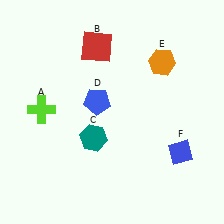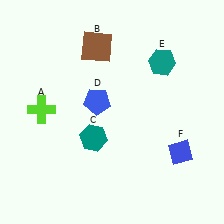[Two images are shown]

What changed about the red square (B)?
In Image 1, B is red. In Image 2, it changed to brown.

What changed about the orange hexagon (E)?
In Image 1, E is orange. In Image 2, it changed to teal.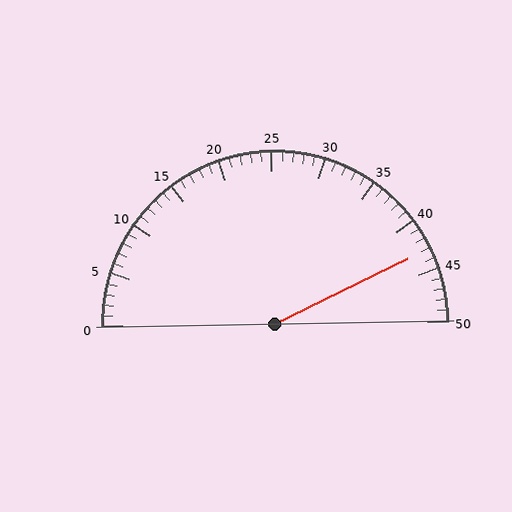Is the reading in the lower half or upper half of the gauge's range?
The reading is in the upper half of the range (0 to 50).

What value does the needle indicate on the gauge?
The needle indicates approximately 43.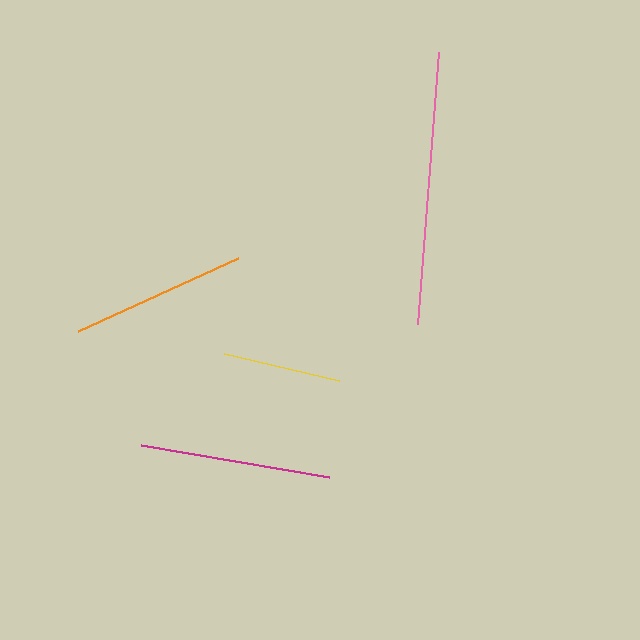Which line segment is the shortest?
The yellow line is the shortest at approximately 118 pixels.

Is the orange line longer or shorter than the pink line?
The pink line is longer than the orange line.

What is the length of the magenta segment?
The magenta segment is approximately 190 pixels long.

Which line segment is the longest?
The pink line is the longest at approximately 273 pixels.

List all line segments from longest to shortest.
From longest to shortest: pink, magenta, orange, yellow.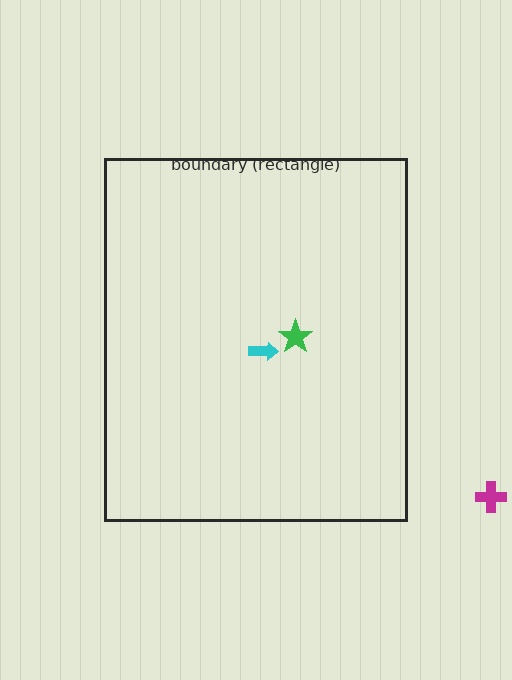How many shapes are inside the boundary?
2 inside, 1 outside.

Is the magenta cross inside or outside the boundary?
Outside.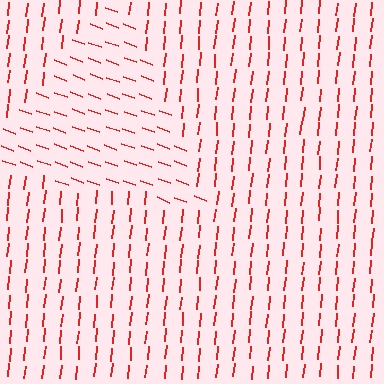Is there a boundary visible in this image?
Yes, there is a texture boundary formed by a change in line orientation.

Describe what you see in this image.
The image is filled with small red line segments. A triangle region in the image has lines oriented differently from the surrounding lines, creating a visible texture boundary.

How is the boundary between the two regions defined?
The boundary is defined purely by a change in line orientation (approximately 75 degrees difference). All lines are the same color and thickness.